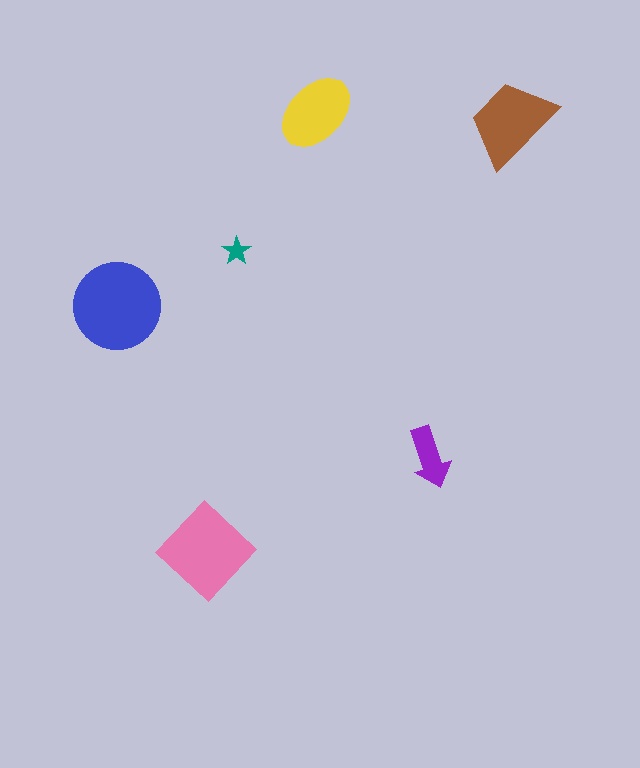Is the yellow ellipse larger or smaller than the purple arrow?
Larger.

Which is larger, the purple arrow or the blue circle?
The blue circle.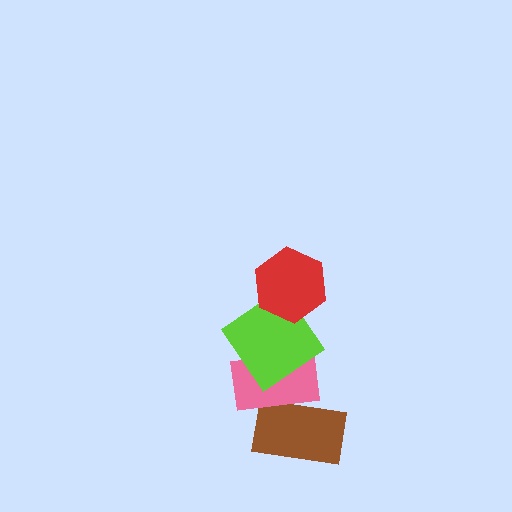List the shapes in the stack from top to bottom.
From top to bottom: the red hexagon, the lime diamond, the pink rectangle, the brown rectangle.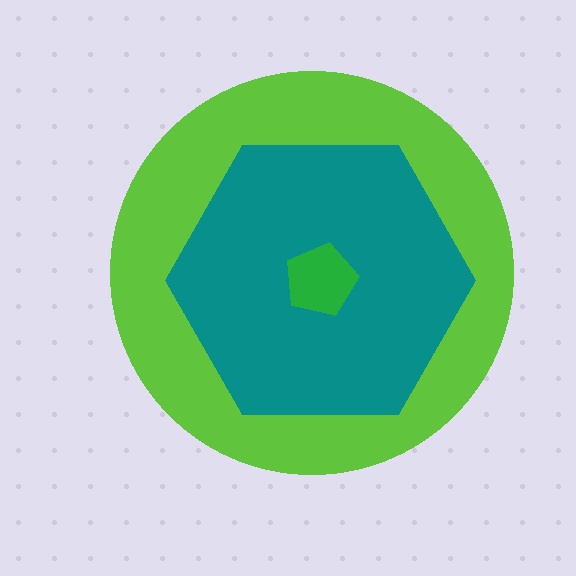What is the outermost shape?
The lime circle.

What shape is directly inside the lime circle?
The teal hexagon.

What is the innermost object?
The green pentagon.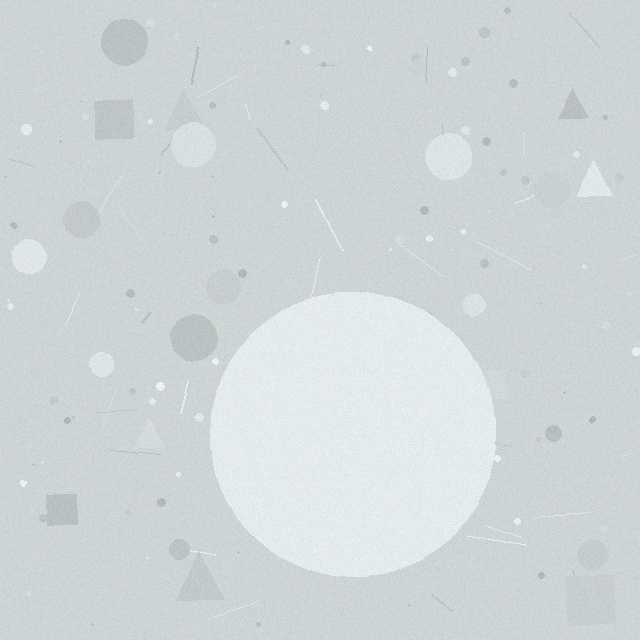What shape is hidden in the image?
A circle is hidden in the image.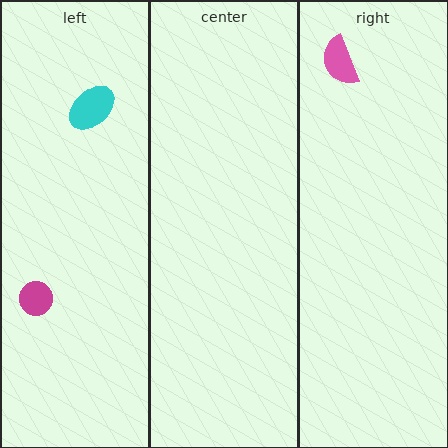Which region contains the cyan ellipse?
The left region.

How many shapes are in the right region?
1.